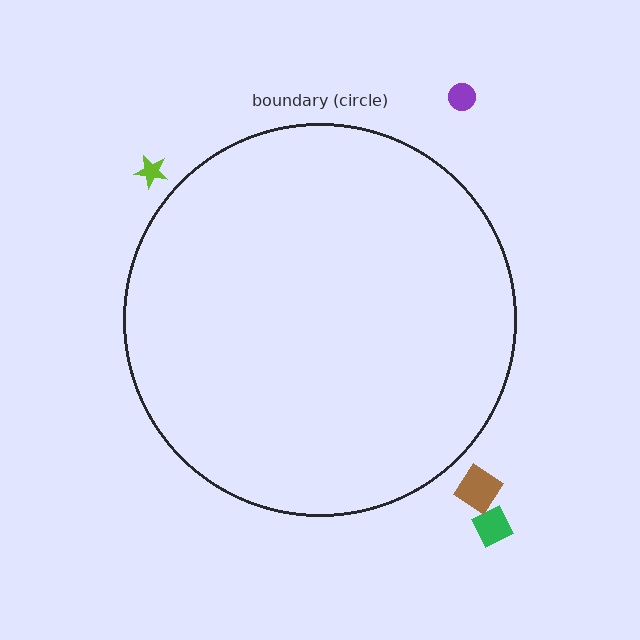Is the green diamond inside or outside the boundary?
Outside.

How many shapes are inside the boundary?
0 inside, 4 outside.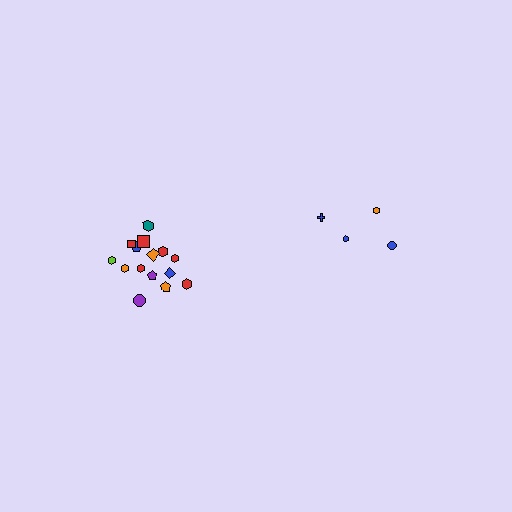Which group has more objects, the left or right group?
The left group.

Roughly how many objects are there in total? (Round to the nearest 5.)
Roughly 20 objects in total.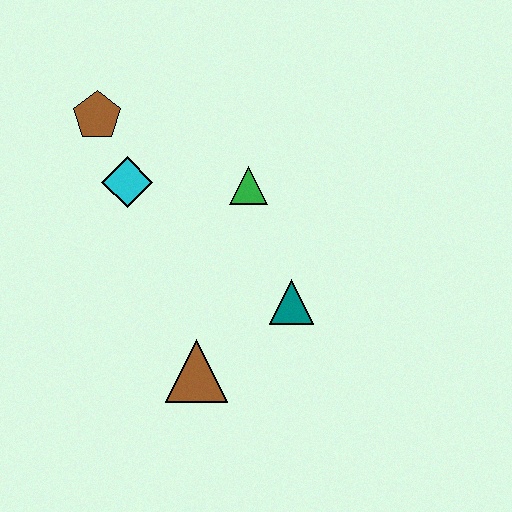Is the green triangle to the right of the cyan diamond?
Yes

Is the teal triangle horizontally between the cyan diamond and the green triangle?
No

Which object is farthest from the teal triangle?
The brown pentagon is farthest from the teal triangle.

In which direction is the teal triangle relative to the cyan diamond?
The teal triangle is to the right of the cyan diamond.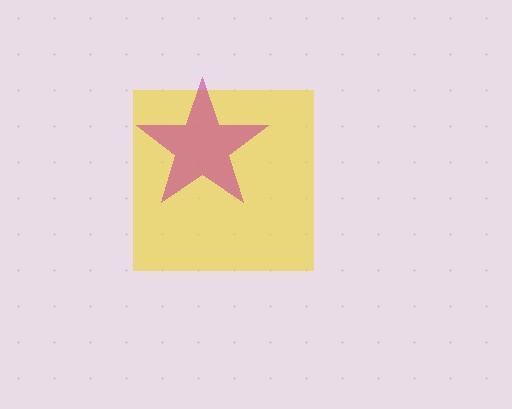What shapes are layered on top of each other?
The layered shapes are: a yellow square, a magenta star.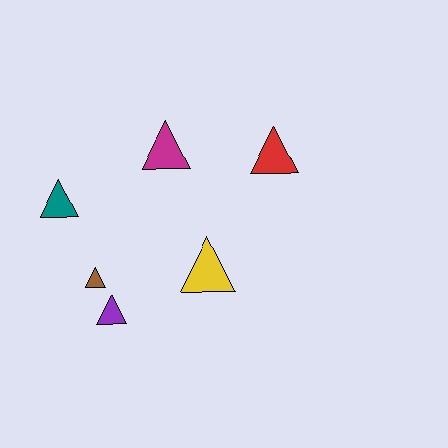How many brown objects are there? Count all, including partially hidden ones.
There is 1 brown object.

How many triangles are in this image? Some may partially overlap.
There are 6 triangles.